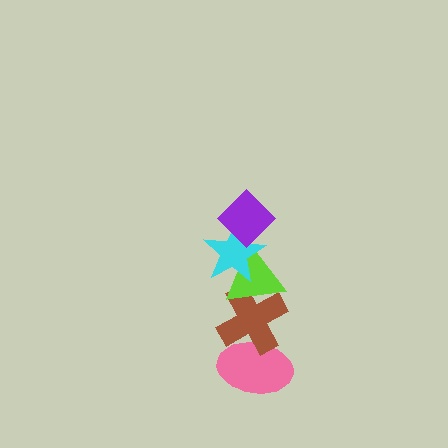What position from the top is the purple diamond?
The purple diamond is 1st from the top.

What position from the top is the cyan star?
The cyan star is 2nd from the top.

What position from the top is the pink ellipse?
The pink ellipse is 5th from the top.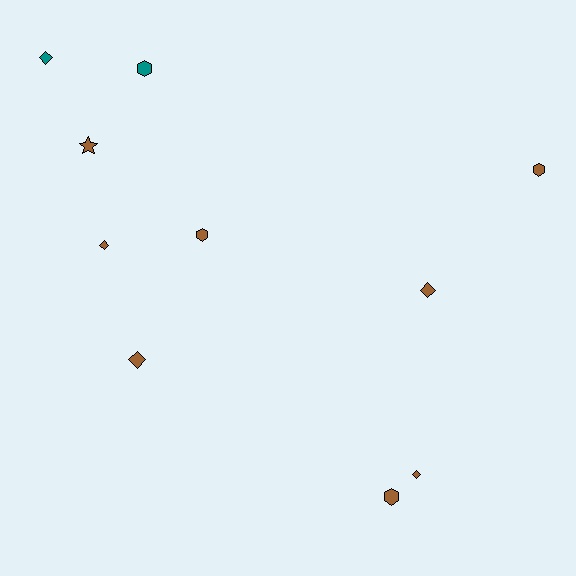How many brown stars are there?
There is 1 brown star.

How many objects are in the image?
There are 10 objects.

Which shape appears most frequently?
Diamond, with 5 objects.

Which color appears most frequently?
Brown, with 8 objects.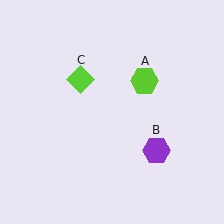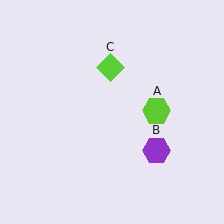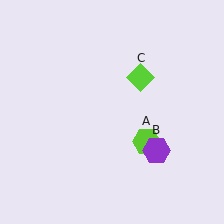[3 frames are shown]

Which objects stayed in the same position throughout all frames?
Purple hexagon (object B) remained stationary.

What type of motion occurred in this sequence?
The lime hexagon (object A), lime diamond (object C) rotated clockwise around the center of the scene.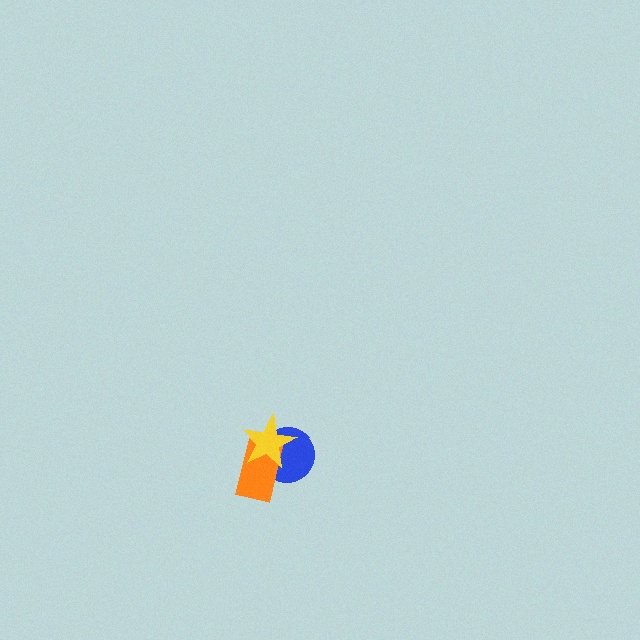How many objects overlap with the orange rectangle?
2 objects overlap with the orange rectangle.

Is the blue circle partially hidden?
Yes, it is partially covered by another shape.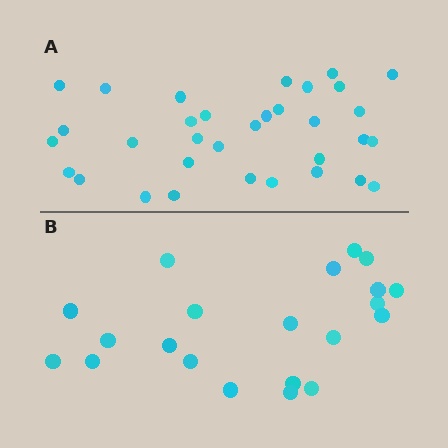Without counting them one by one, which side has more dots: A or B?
Region A (the top region) has more dots.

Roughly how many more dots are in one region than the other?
Region A has roughly 12 or so more dots than region B.